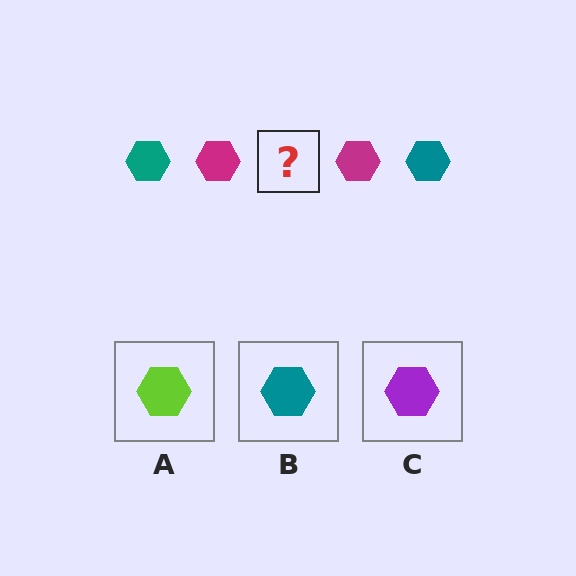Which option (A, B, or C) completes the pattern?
B.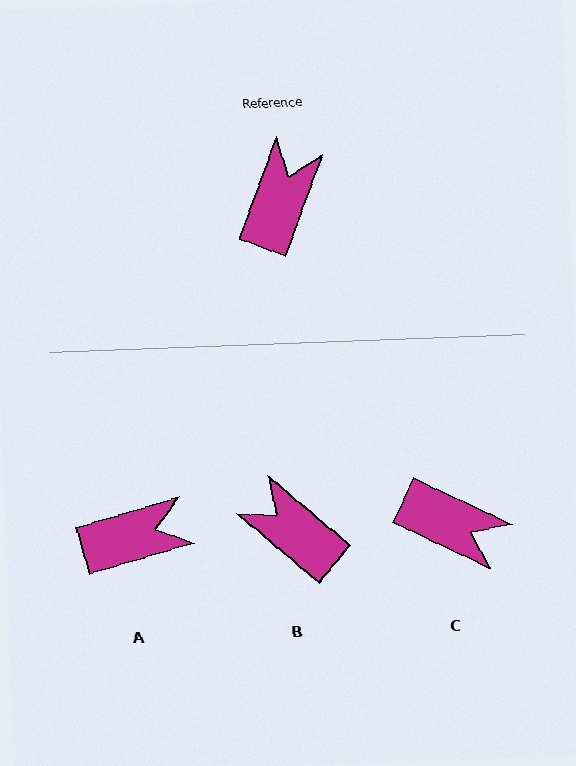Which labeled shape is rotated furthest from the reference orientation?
C, about 96 degrees away.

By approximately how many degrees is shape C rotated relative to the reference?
Approximately 96 degrees clockwise.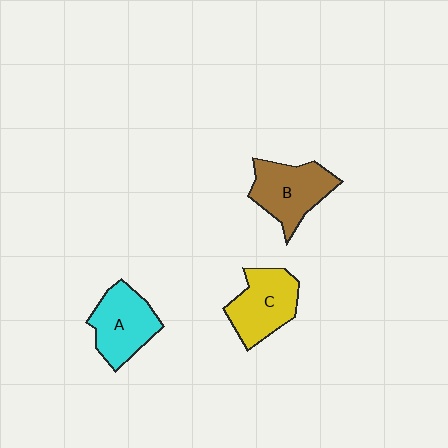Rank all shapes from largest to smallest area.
From largest to smallest: B (brown), C (yellow), A (cyan).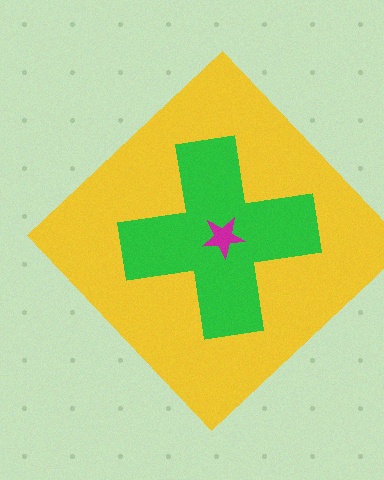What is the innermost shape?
The magenta star.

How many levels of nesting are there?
3.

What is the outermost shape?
The yellow diamond.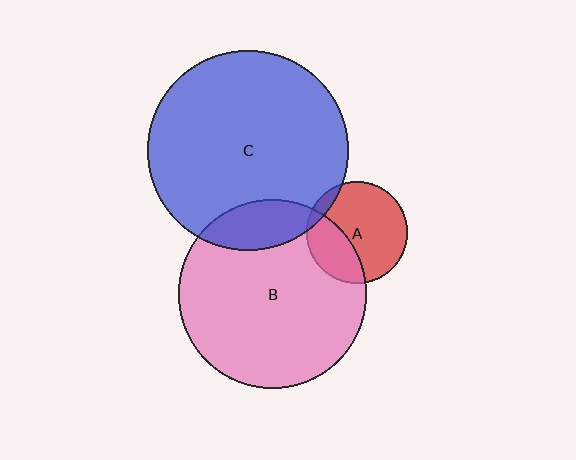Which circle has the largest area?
Circle C (blue).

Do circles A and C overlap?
Yes.